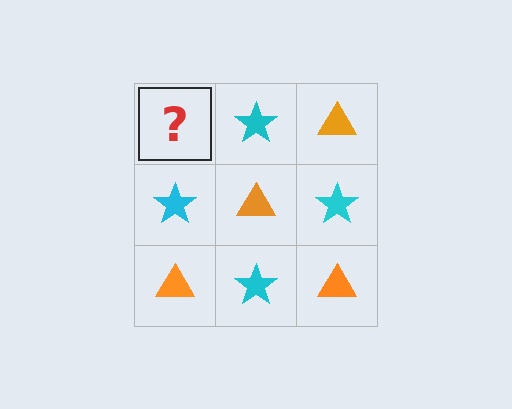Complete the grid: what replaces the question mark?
The question mark should be replaced with an orange triangle.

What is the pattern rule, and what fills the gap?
The rule is that it alternates orange triangle and cyan star in a checkerboard pattern. The gap should be filled with an orange triangle.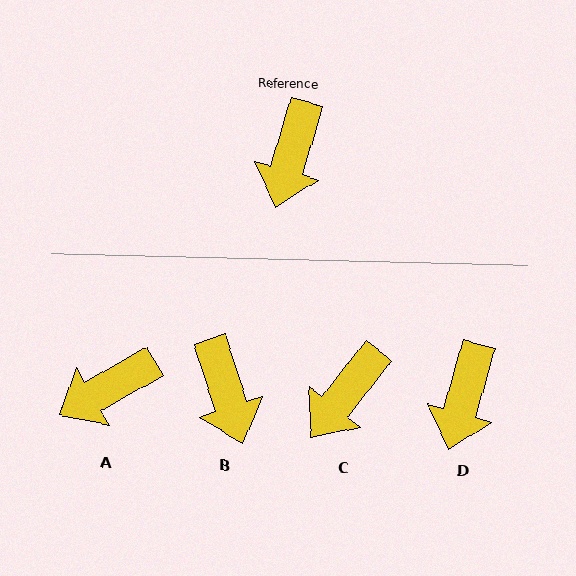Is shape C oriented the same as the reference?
No, it is off by about 22 degrees.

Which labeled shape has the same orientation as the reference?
D.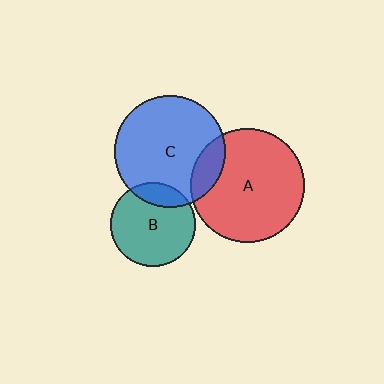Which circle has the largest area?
Circle A (red).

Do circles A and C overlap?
Yes.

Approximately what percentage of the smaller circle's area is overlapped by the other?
Approximately 15%.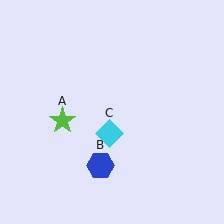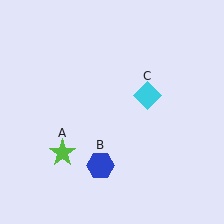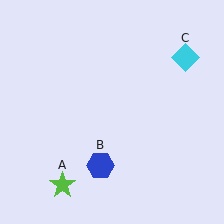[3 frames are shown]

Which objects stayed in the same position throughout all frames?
Blue hexagon (object B) remained stationary.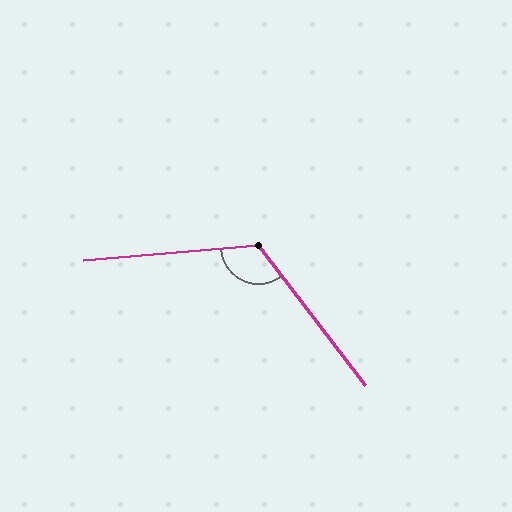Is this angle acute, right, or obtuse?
It is obtuse.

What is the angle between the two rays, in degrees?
Approximately 123 degrees.